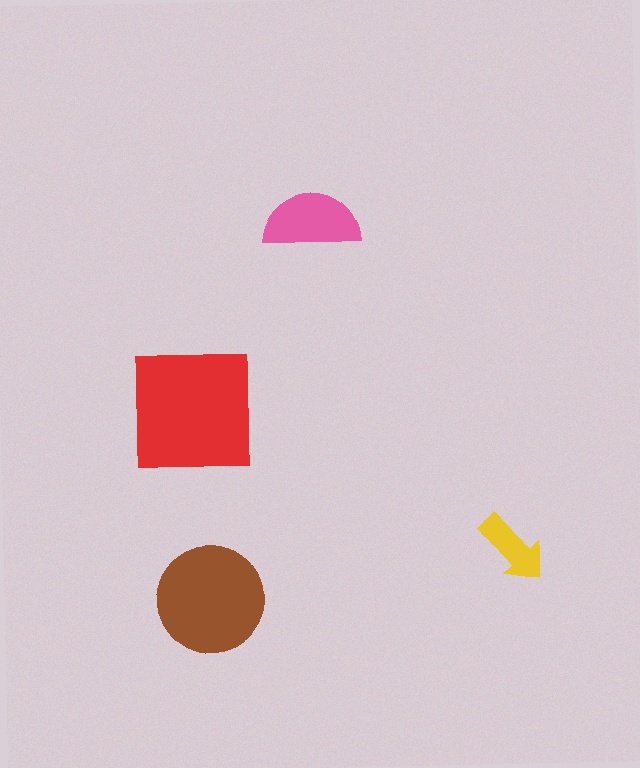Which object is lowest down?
The brown circle is bottommost.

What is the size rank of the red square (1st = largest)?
1st.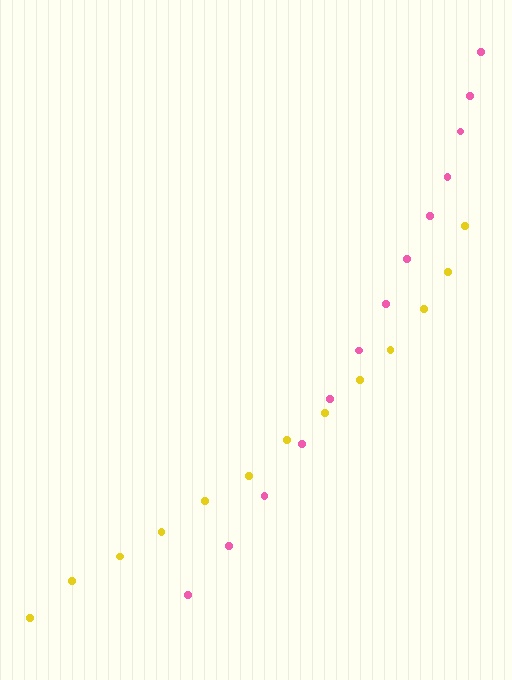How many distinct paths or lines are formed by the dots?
There are 2 distinct paths.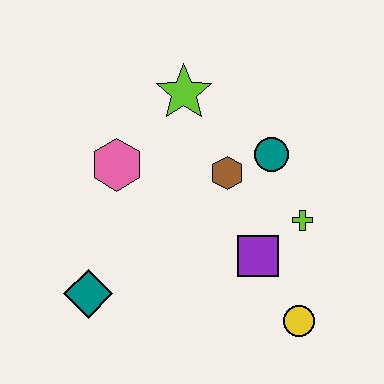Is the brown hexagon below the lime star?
Yes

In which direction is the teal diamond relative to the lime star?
The teal diamond is below the lime star.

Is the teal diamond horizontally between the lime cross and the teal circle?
No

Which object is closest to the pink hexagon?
The lime star is closest to the pink hexagon.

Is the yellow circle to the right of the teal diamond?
Yes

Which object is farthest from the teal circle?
The teal diamond is farthest from the teal circle.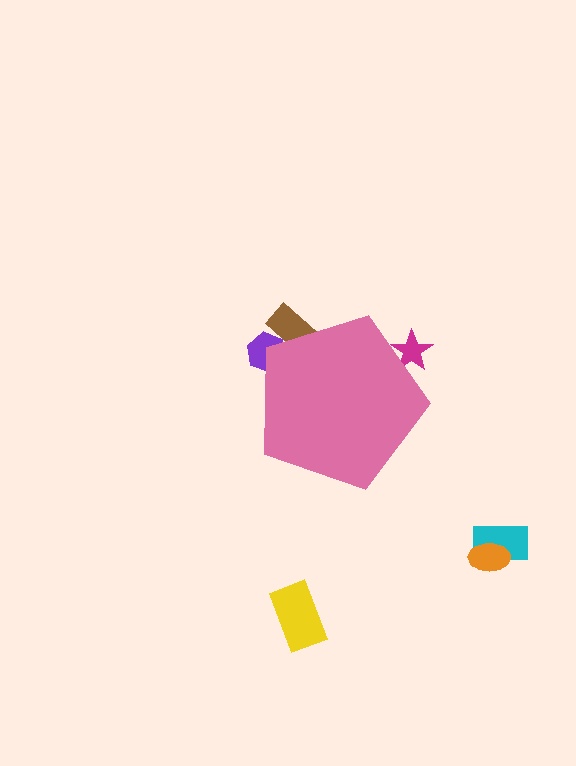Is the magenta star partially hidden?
Yes, the magenta star is partially hidden behind the pink pentagon.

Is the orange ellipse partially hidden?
No, the orange ellipse is fully visible.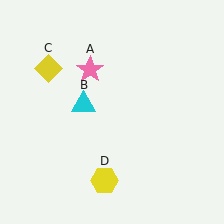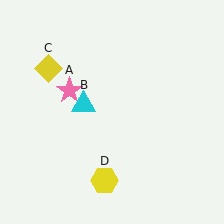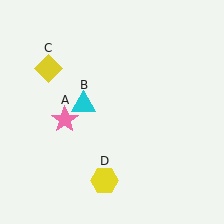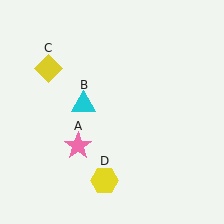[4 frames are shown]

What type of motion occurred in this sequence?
The pink star (object A) rotated counterclockwise around the center of the scene.